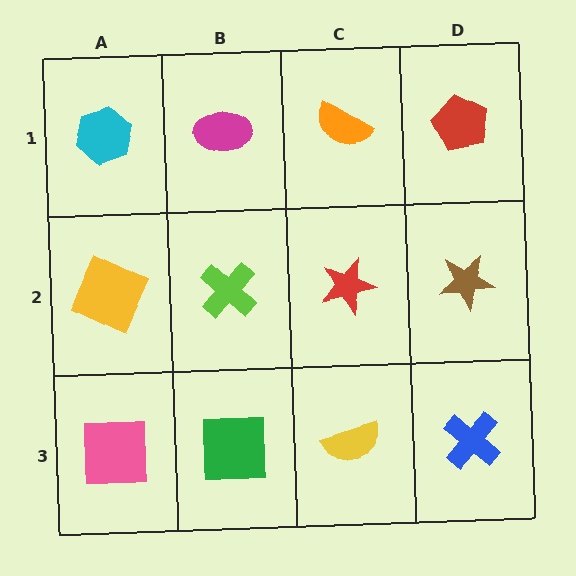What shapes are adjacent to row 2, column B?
A magenta ellipse (row 1, column B), a green square (row 3, column B), a yellow square (row 2, column A), a red star (row 2, column C).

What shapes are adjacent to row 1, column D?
A brown star (row 2, column D), an orange semicircle (row 1, column C).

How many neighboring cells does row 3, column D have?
2.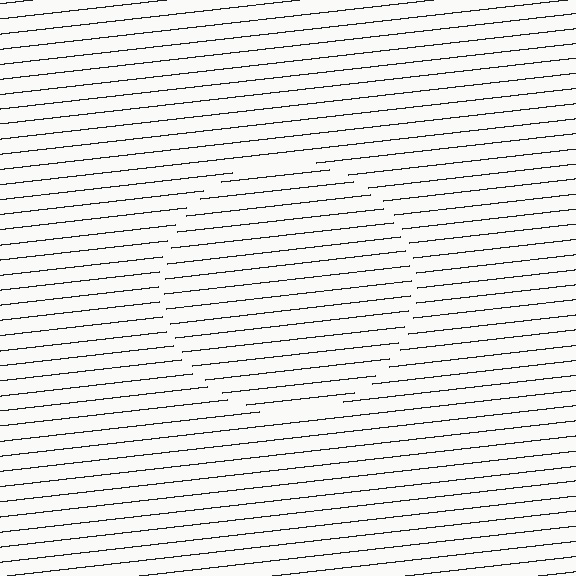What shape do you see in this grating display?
An illusory circle. The interior of the shape contains the same grating, shifted by half a period — the contour is defined by the phase discontinuity where line-ends from the inner and outer gratings abut.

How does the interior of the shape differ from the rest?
The interior of the shape contains the same grating, shifted by half a period — the contour is defined by the phase discontinuity where line-ends from the inner and outer gratings abut.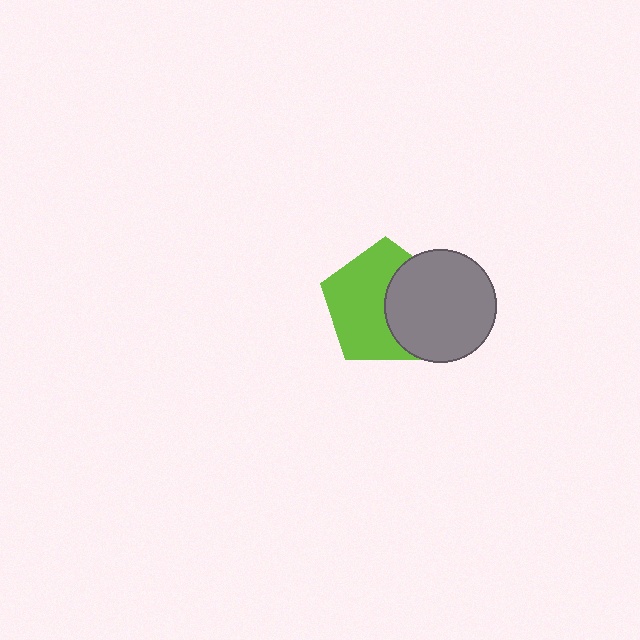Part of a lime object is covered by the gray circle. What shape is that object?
It is a pentagon.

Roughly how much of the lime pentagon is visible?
About half of it is visible (roughly 60%).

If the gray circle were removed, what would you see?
You would see the complete lime pentagon.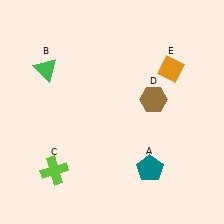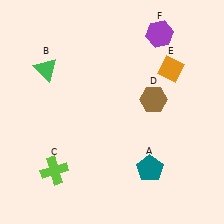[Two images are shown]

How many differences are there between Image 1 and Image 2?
There is 1 difference between the two images.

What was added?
A purple hexagon (F) was added in Image 2.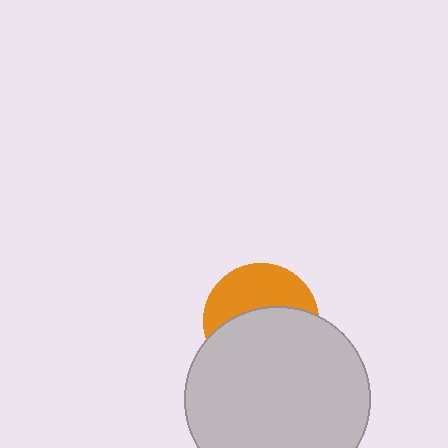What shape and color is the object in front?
The object in front is a light gray circle.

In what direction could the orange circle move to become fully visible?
The orange circle could move up. That would shift it out from behind the light gray circle entirely.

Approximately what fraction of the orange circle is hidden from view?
Roughly 58% of the orange circle is hidden behind the light gray circle.